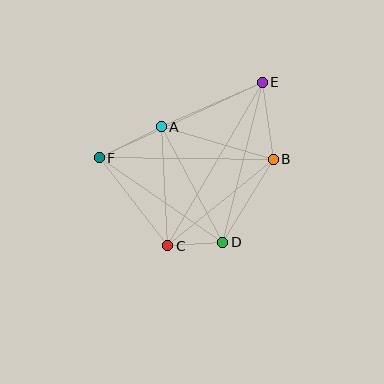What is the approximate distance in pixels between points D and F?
The distance between D and F is approximately 150 pixels.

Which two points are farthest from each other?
Points C and E are farthest from each other.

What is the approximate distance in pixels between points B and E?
The distance between B and E is approximately 78 pixels.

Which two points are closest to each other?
Points C and D are closest to each other.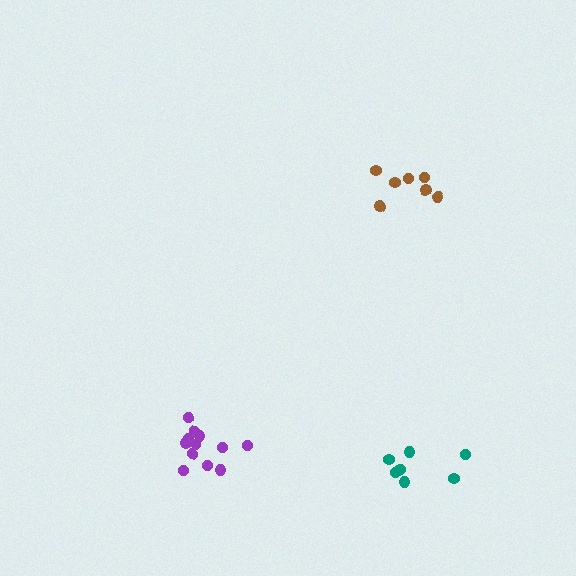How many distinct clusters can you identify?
There are 3 distinct clusters.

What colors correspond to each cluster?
The clusters are colored: brown, teal, purple.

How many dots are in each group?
Group 1: 7 dots, Group 2: 8 dots, Group 3: 12 dots (27 total).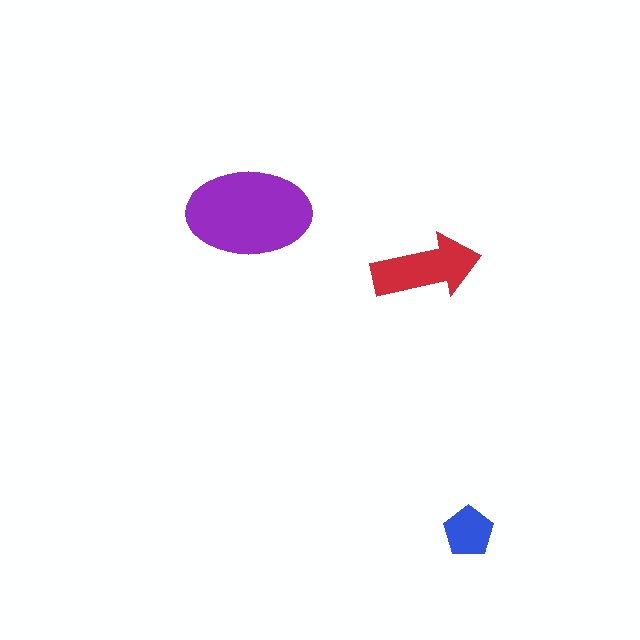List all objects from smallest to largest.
The blue pentagon, the red arrow, the purple ellipse.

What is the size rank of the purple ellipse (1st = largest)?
1st.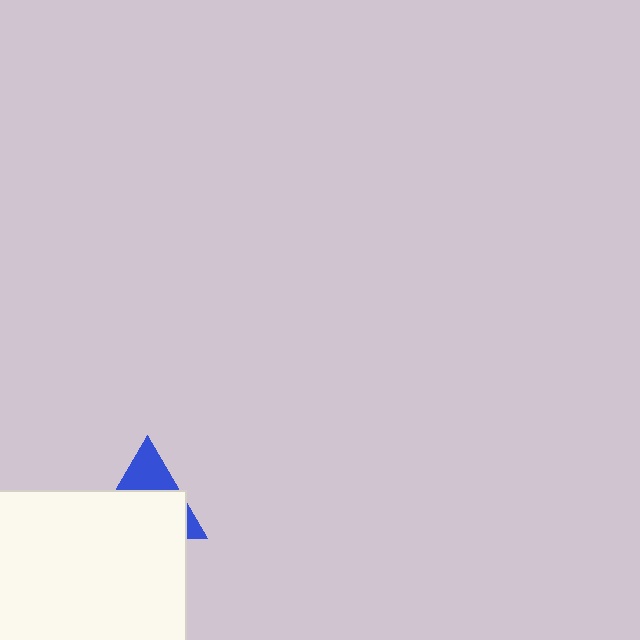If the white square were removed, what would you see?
You would see the complete blue triangle.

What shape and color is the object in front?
The object in front is a white square.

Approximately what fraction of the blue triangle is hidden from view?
Roughly 67% of the blue triangle is hidden behind the white square.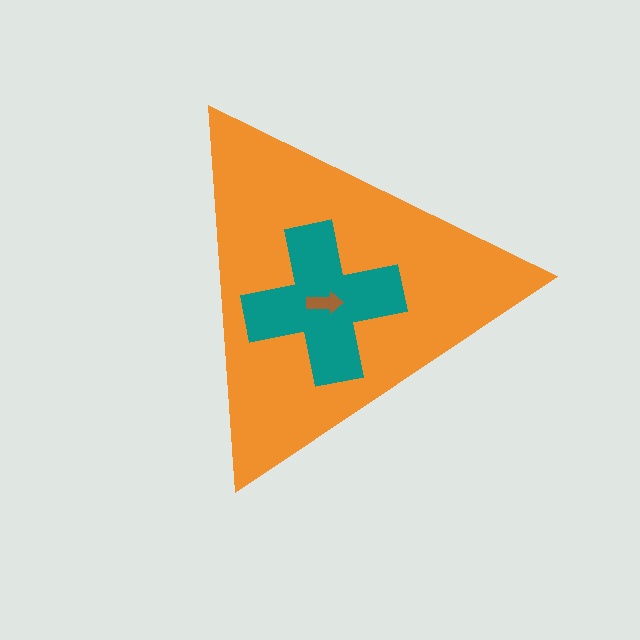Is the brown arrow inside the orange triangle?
Yes.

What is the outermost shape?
The orange triangle.